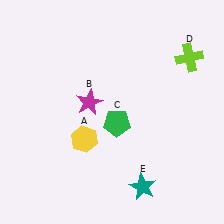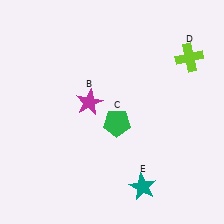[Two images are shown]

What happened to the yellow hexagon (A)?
The yellow hexagon (A) was removed in Image 2. It was in the bottom-left area of Image 1.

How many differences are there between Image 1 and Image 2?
There is 1 difference between the two images.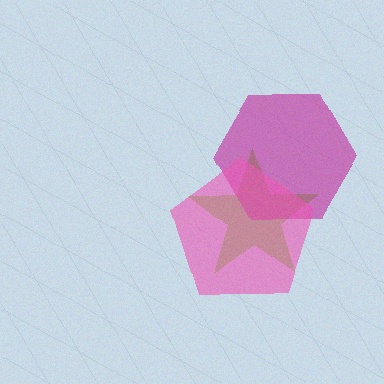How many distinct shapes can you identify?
There are 3 distinct shapes: a lime star, a magenta hexagon, a pink pentagon.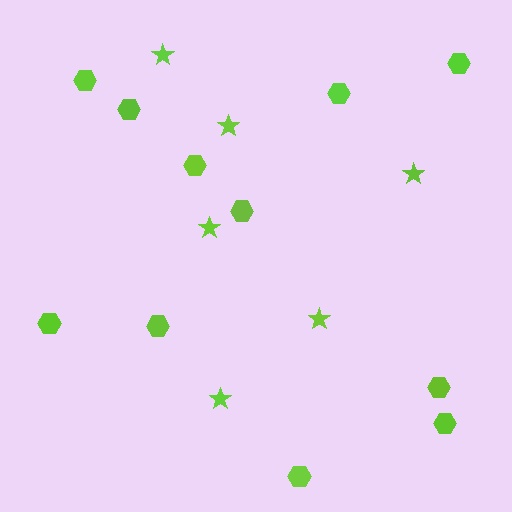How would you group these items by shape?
There are 2 groups: one group of stars (6) and one group of hexagons (11).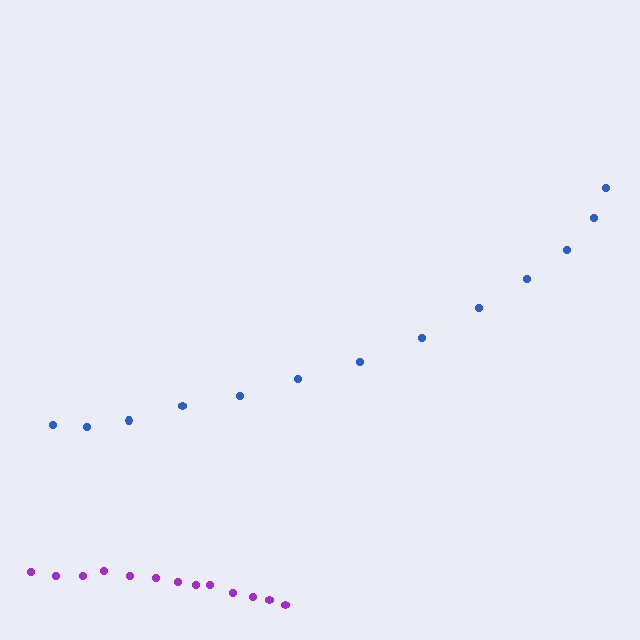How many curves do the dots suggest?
There are 2 distinct paths.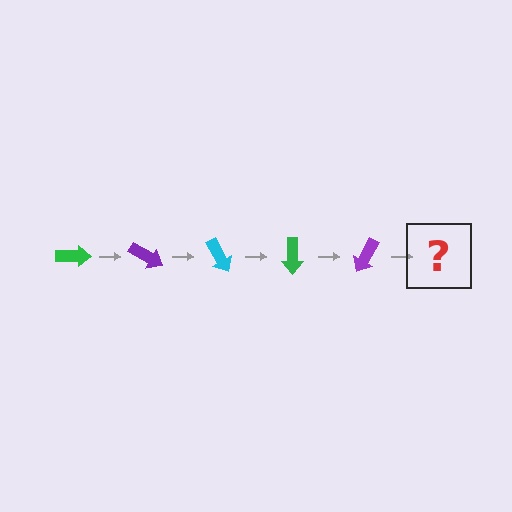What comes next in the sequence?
The next element should be a cyan arrow, rotated 150 degrees from the start.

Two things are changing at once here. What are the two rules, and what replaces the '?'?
The two rules are that it rotates 30 degrees each step and the color cycles through green, purple, and cyan. The '?' should be a cyan arrow, rotated 150 degrees from the start.